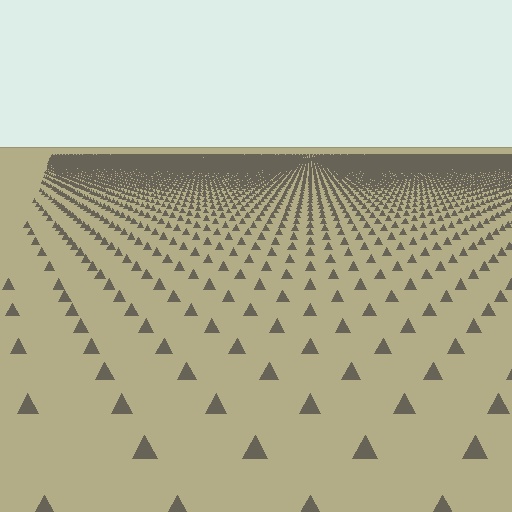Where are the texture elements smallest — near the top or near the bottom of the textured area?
Near the top.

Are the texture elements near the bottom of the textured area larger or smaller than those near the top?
Larger. Near the bottom, elements are closer to the viewer and appear at a bigger on-screen size.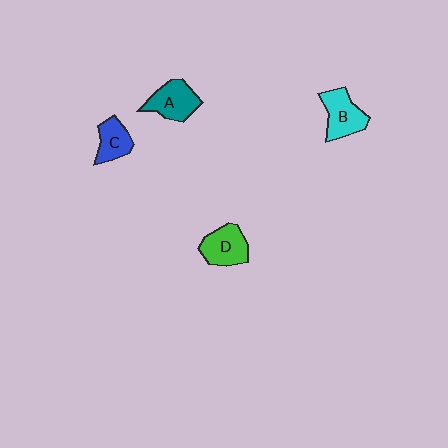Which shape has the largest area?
Shape B (cyan).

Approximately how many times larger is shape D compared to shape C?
Approximately 1.3 times.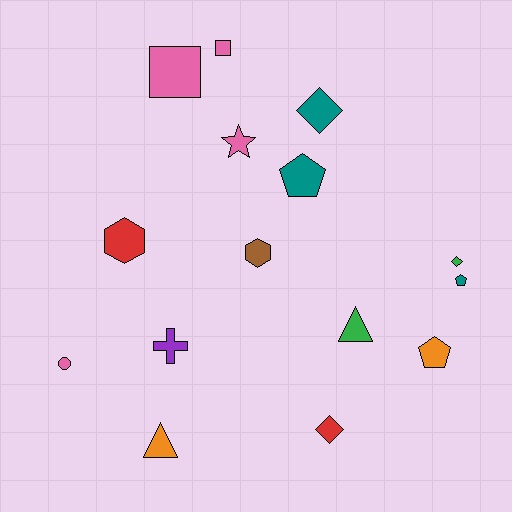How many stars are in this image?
There is 1 star.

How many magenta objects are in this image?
There are no magenta objects.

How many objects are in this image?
There are 15 objects.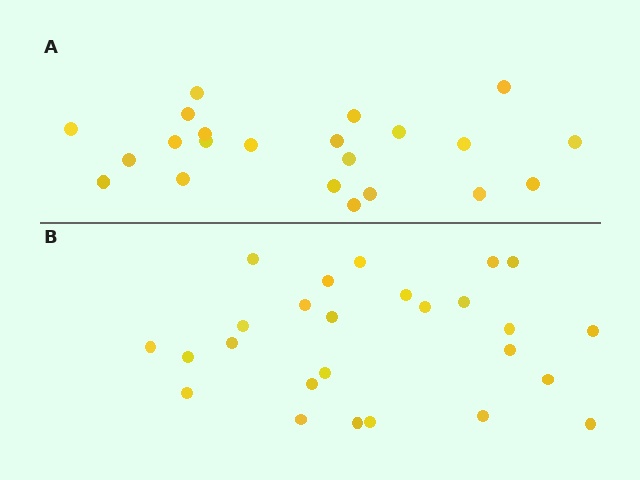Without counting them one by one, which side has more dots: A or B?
Region B (the bottom region) has more dots.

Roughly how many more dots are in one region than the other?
Region B has about 4 more dots than region A.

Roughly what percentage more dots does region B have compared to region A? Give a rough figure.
About 20% more.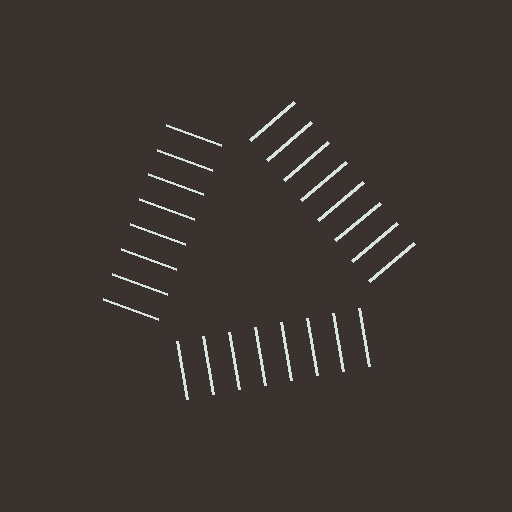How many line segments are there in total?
24 — 8 along each of the 3 edges.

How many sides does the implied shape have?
3 sides — the line-ends trace a triangle.